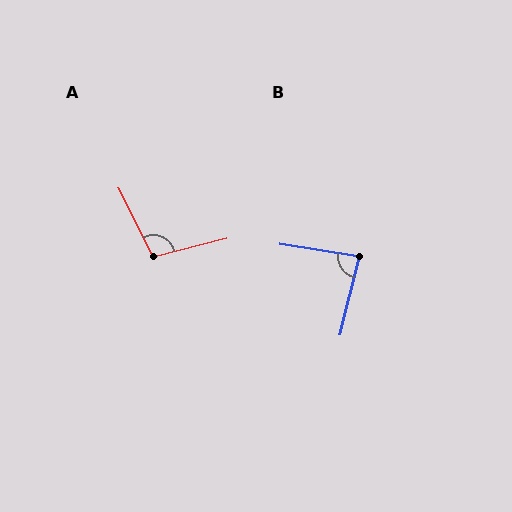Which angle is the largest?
A, at approximately 103 degrees.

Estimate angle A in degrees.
Approximately 103 degrees.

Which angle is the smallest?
B, at approximately 85 degrees.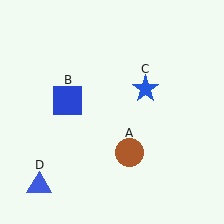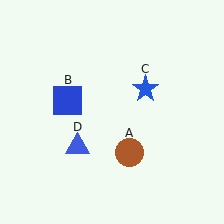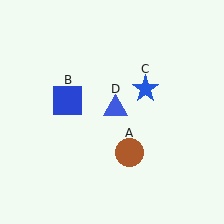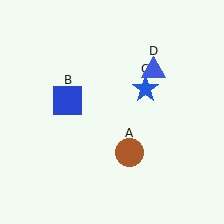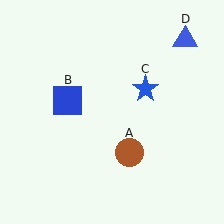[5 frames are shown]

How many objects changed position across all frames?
1 object changed position: blue triangle (object D).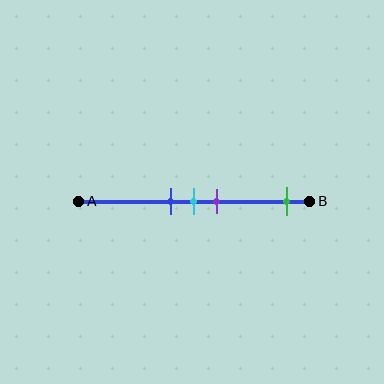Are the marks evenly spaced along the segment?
No, the marks are not evenly spaced.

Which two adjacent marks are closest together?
The blue and cyan marks are the closest adjacent pair.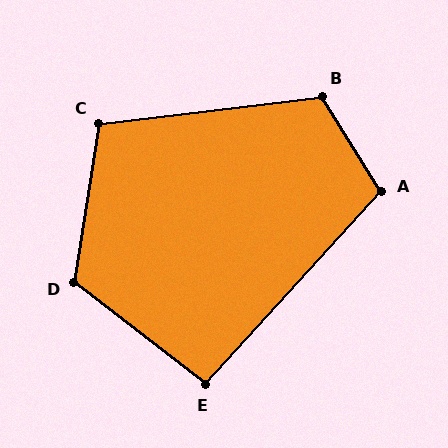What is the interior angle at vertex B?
Approximately 115 degrees (obtuse).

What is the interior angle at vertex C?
Approximately 106 degrees (obtuse).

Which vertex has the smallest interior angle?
E, at approximately 95 degrees.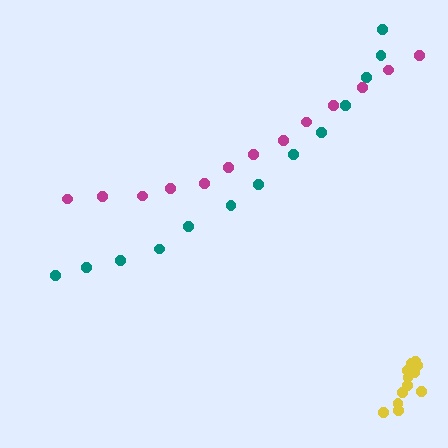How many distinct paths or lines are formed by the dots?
There are 3 distinct paths.